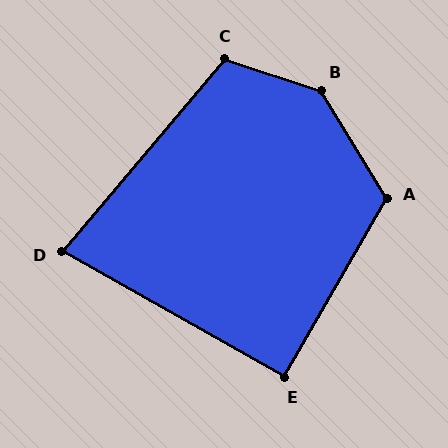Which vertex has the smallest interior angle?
D, at approximately 79 degrees.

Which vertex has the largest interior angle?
B, at approximately 140 degrees.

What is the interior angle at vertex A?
Approximately 119 degrees (obtuse).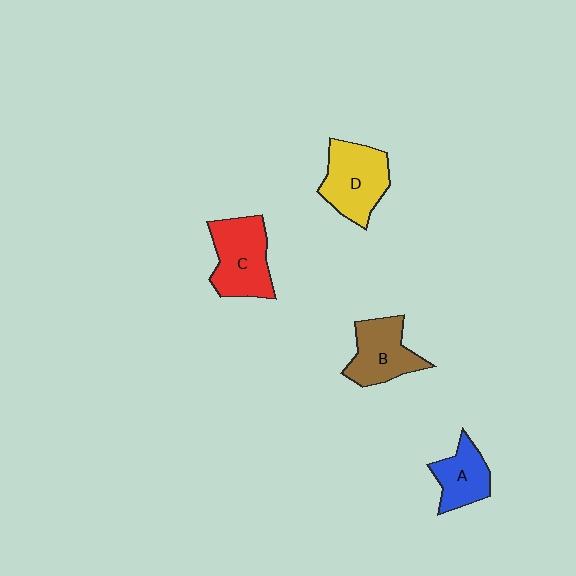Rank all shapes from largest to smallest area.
From largest to smallest: C (red), D (yellow), B (brown), A (blue).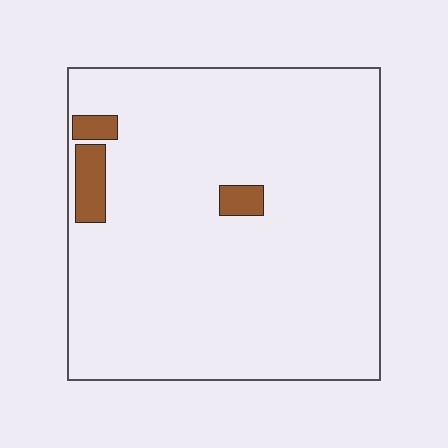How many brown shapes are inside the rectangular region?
3.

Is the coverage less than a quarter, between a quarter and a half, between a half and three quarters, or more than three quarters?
Less than a quarter.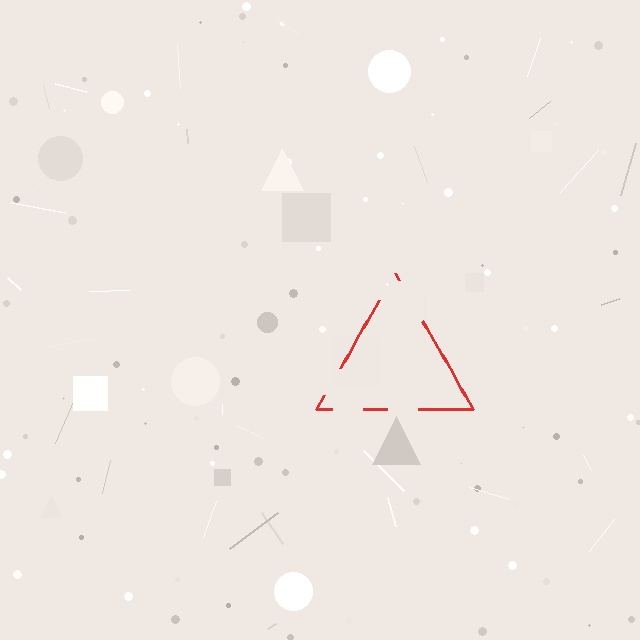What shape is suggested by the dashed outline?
The dashed outline suggests a triangle.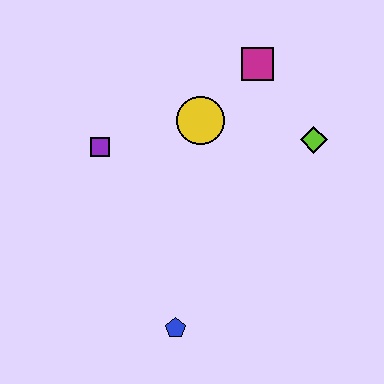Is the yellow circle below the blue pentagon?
No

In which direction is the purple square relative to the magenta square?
The purple square is to the left of the magenta square.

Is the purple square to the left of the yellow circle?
Yes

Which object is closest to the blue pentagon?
The purple square is closest to the blue pentagon.